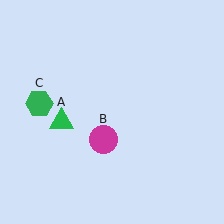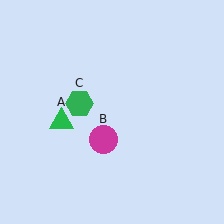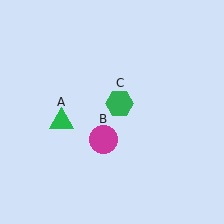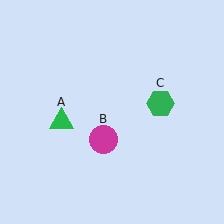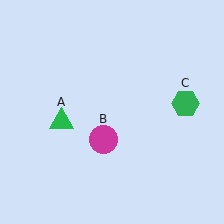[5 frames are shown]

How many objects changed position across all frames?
1 object changed position: green hexagon (object C).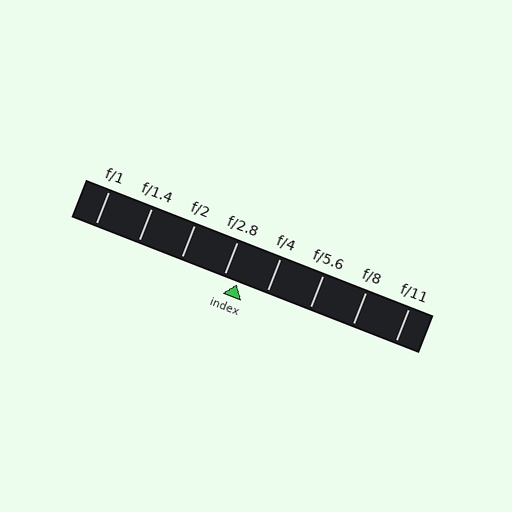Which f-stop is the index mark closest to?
The index mark is closest to f/2.8.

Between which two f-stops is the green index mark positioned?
The index mark is between f/2.8 and f/4.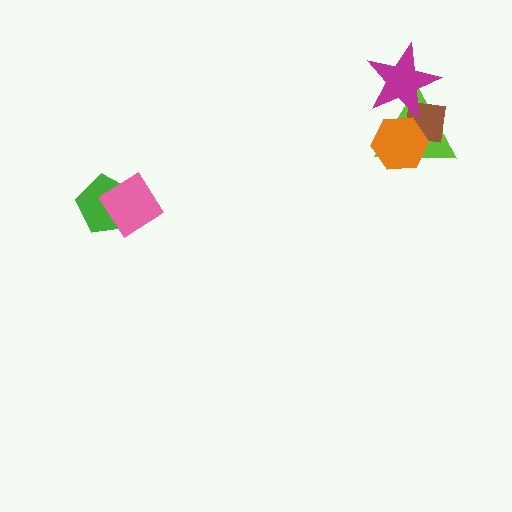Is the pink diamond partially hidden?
No, no other shape covers it.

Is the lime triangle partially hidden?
Yes, it is partially covered by another shape.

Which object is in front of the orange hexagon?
The magenta star is in front of the orange hexagon.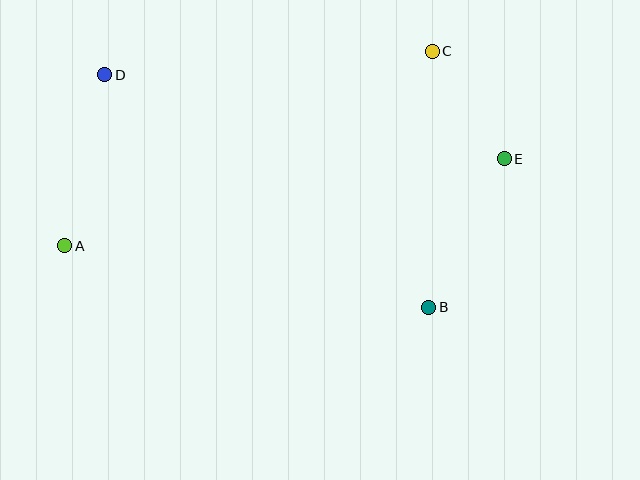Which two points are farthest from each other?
Points A and E are farthest from each other.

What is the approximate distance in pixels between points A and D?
The distance between A and D is approximately 176 pixels.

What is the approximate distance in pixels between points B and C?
The distance between B and C is approximately 256 pixels.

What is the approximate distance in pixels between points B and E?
The distance between B and E is approximately 166 pixels.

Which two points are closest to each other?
Points C and E are closest to each other.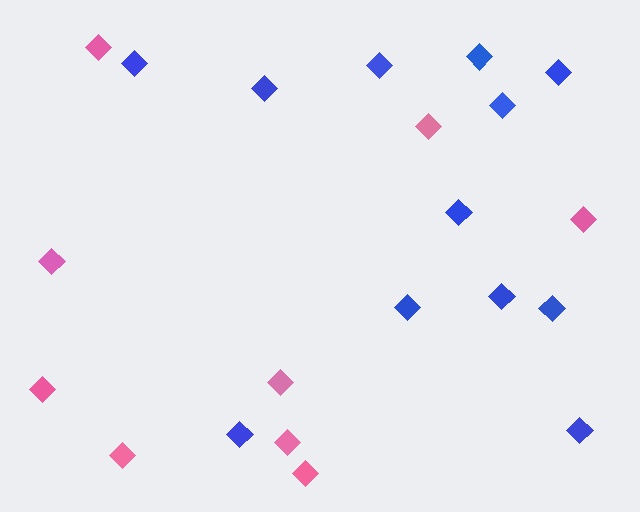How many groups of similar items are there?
There are 2 groups: one group of blue diamonds (12) and one group of pink diamonds (9).